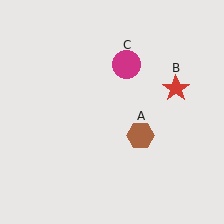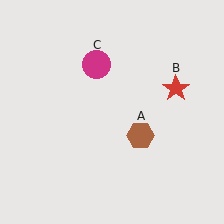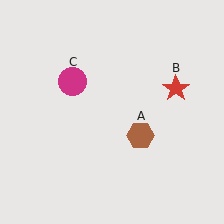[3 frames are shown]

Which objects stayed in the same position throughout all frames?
Brown hexagon (object A) and red star (object B) remained stationary.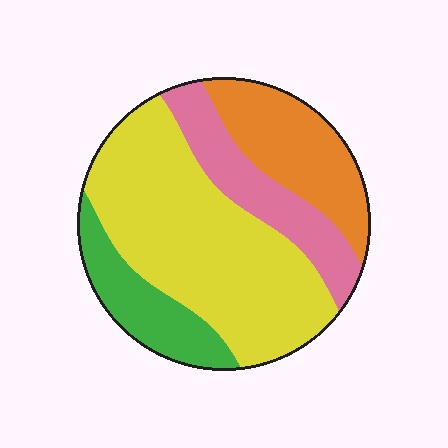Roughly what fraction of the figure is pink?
Pink takes up less than a quarter of the figure.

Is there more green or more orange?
Orange.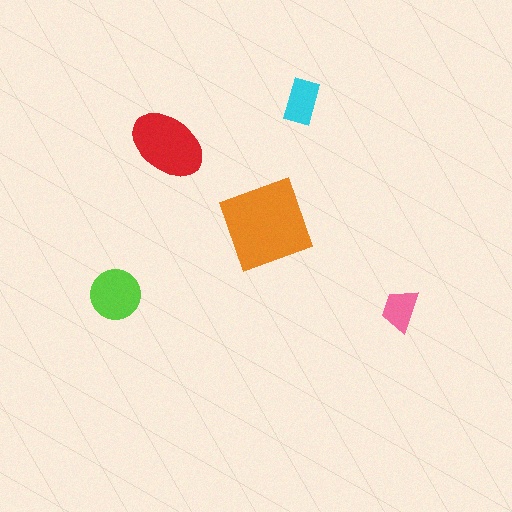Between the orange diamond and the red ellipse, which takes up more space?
The orange diamond.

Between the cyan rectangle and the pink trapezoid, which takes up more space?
The cyan rectangle.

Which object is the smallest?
The pink trapezoid.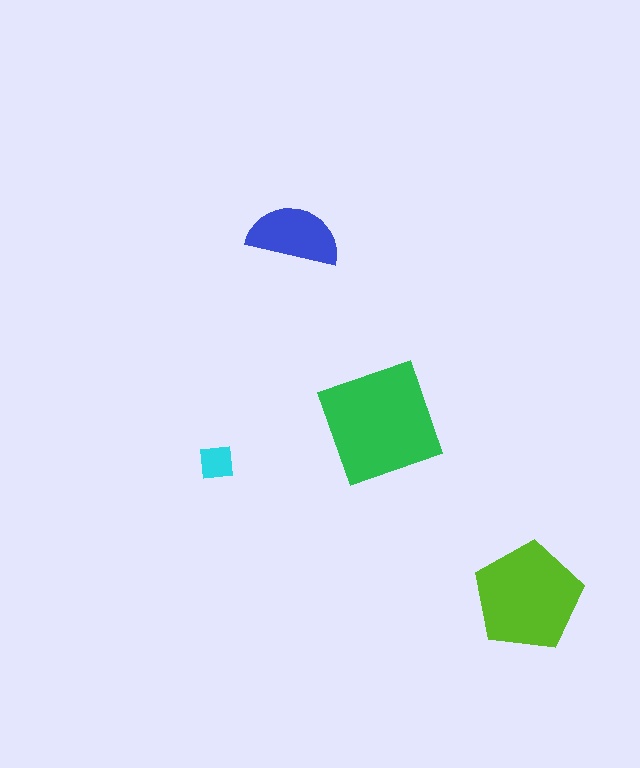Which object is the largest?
The green square.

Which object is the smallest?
The cyan square.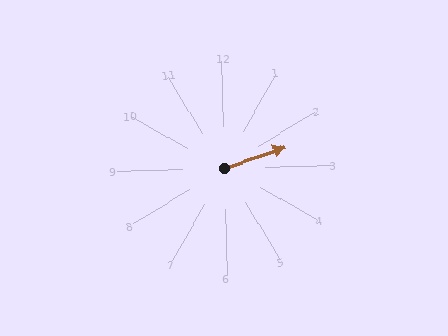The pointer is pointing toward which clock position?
Roughly 2 o'clock.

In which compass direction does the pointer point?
East.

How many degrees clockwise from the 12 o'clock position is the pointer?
Approximately 72 degrees.